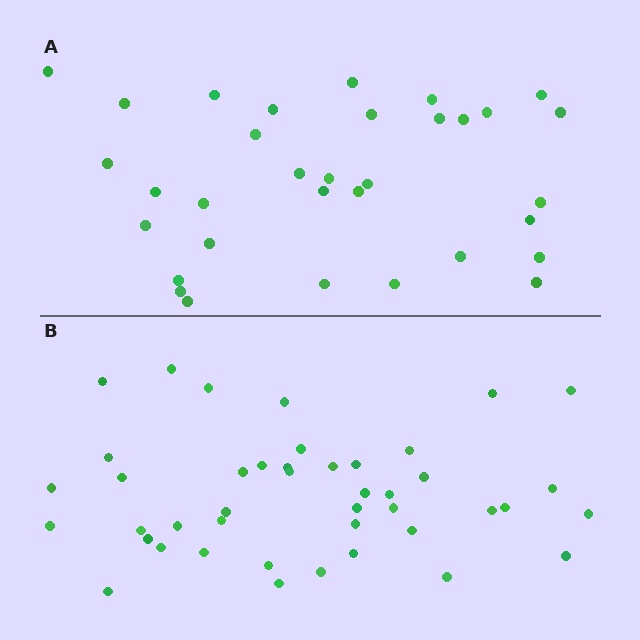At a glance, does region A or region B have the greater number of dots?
Region B (the bottom region) has more dots.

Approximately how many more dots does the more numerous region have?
Region B has roughly 10 or so more dots than region A.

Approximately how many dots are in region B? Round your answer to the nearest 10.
About 40 dots. (The exact count is 43, which rounds to 40.)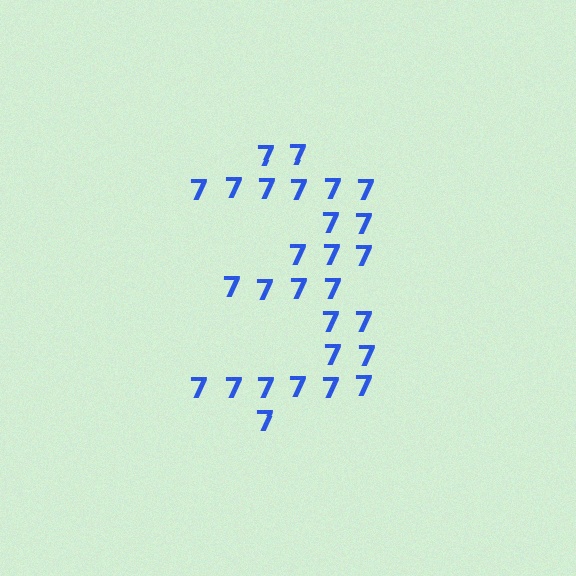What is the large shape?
The large shape is the digit 3.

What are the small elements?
The small elements are digit 7's.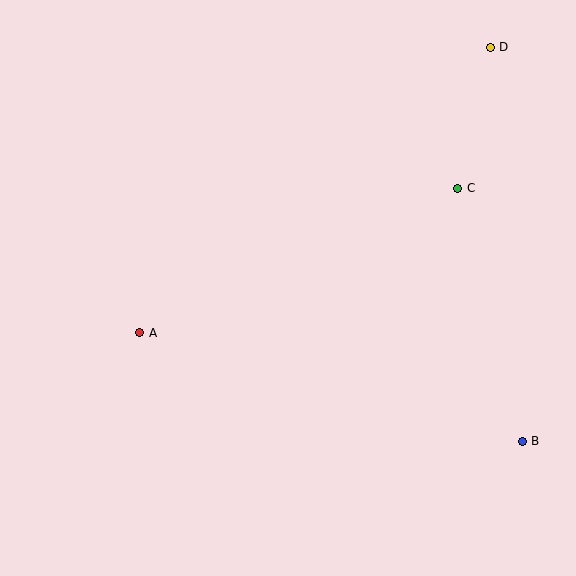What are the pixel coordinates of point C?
Point C is at (458, 188).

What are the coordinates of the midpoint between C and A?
The midpoint between C and A is at (299, 261).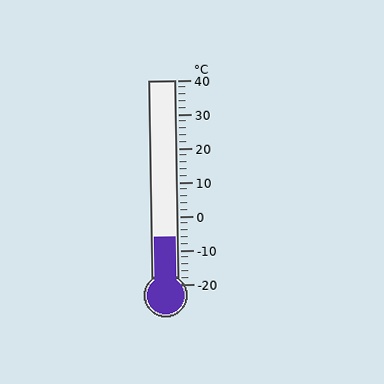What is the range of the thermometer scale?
The thermometer scale ranges from -20°C to 40°C.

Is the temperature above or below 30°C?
The temperature is below 30°C.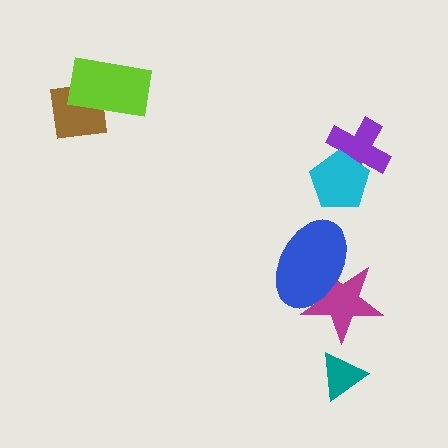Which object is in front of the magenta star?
The blue ellipse is in front of the magenta star.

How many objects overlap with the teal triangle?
0 objects overlap with the teal triangle.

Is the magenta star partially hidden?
Yes, it is partially covered by another shape.